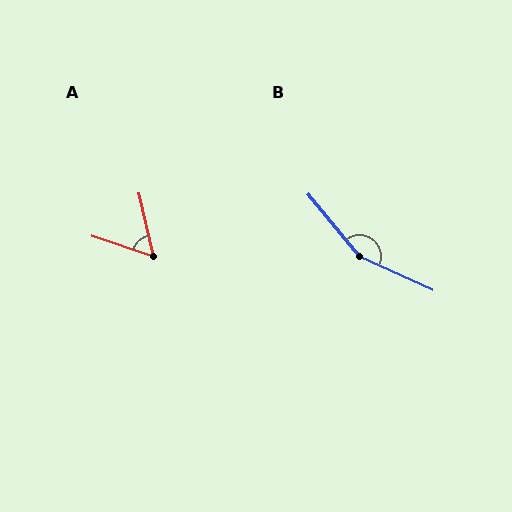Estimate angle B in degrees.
Approximately 153 degrees.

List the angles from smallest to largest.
A (59°), B (153°).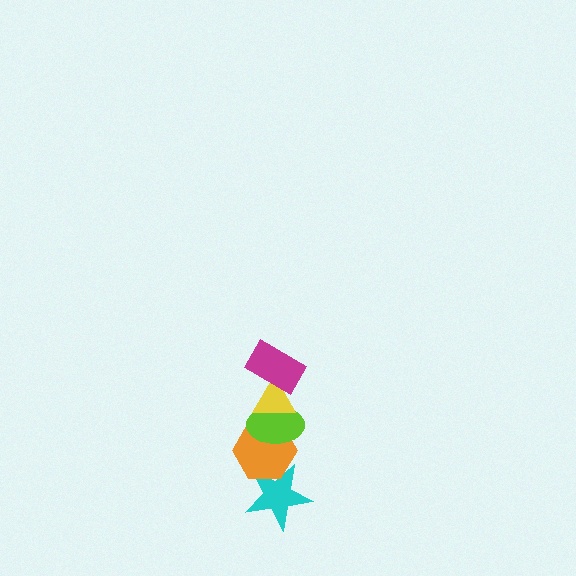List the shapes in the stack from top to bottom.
From top to bottom: the magenta rectangle, the yellow triangle, the lime ellipse, the orange hexagon, the cyan star.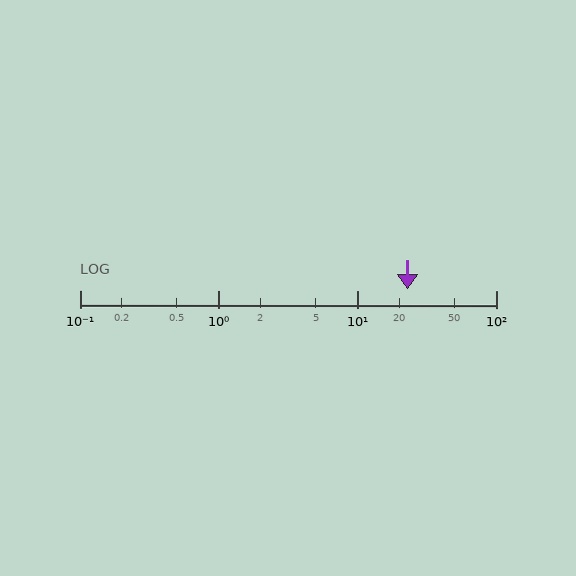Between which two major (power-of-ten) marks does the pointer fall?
The pointer is between 10 and 100.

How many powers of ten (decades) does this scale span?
The scale spans 3 decades, from 0.1 to 100.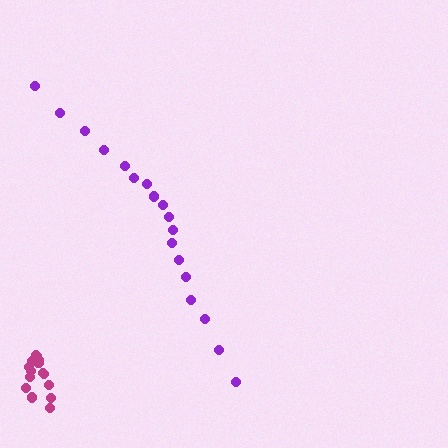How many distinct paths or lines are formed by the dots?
There are 2 distinct paths.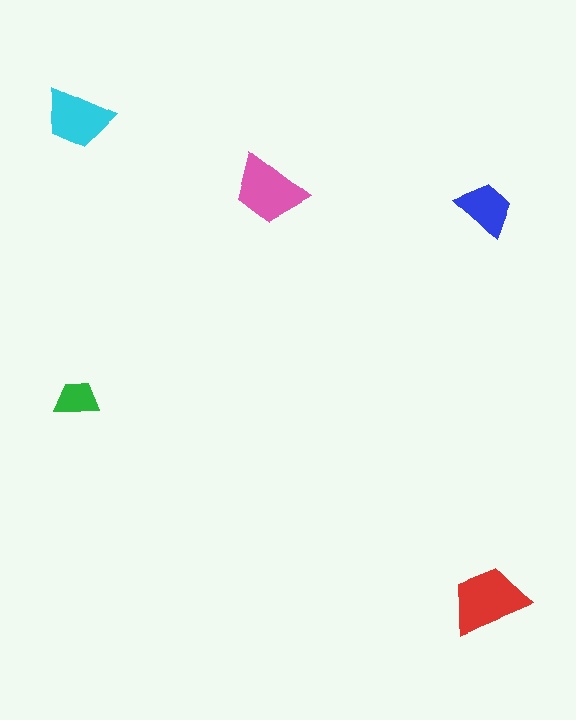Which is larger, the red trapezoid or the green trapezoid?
The red one.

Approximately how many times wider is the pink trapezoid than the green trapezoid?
About 1.5 times wider.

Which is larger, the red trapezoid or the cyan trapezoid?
The red one.